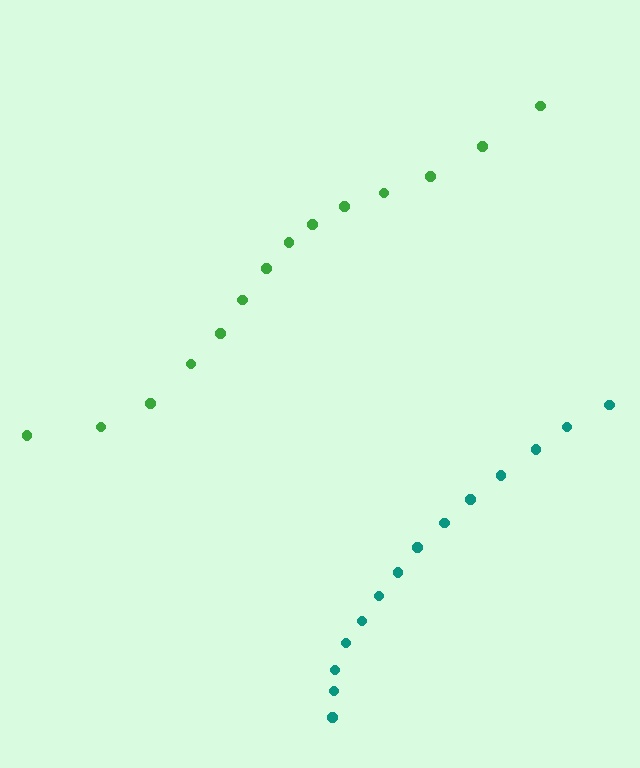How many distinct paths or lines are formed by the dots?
There are 2 distinct paths.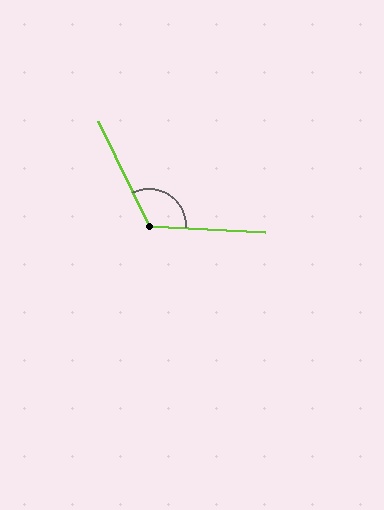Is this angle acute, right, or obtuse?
It is obtuse.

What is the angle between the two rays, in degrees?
Approximately 119 degrees.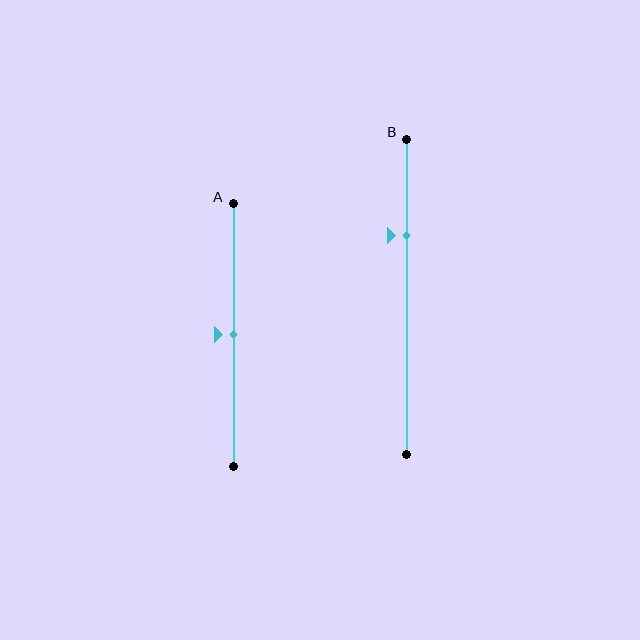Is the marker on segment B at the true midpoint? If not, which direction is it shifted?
No, the marker on segment B is shifted upward by about 19% of the segment length.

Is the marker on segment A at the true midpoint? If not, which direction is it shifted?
Yes, the marker on segment A is at the true midpoint.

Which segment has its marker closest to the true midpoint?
Segment A has its marker closest to the true midpoint.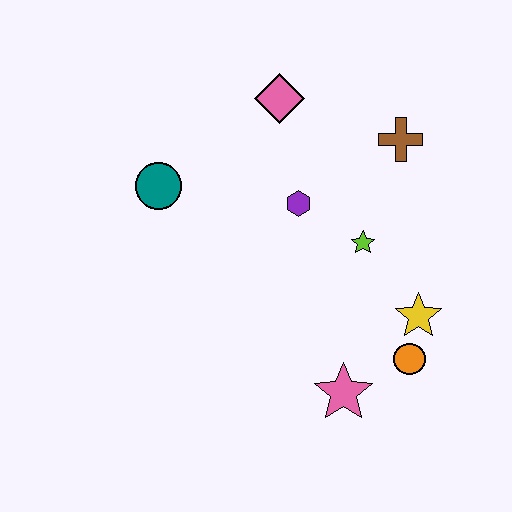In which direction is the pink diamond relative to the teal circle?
The pink diamond is to the right of the teal circle.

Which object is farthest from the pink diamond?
The pink star is farthest from the pink diamond.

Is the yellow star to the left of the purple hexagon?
No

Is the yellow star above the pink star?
Yes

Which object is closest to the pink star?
The orange circle is closest to the pink star.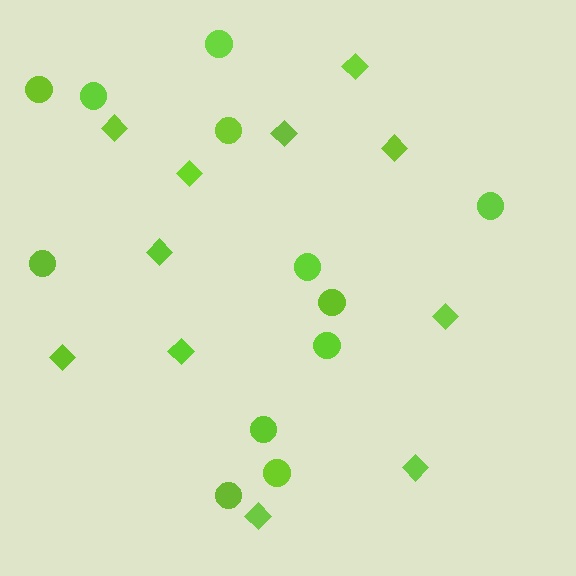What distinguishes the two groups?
There are 2 groups: one group of circles (12) and one group of diamonds (11).